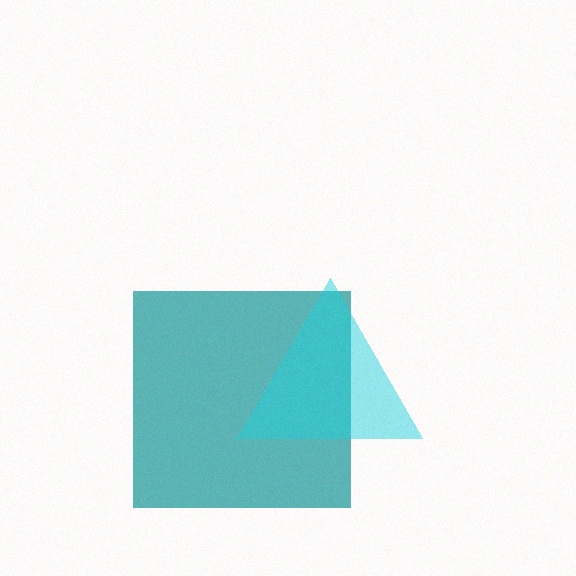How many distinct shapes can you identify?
There are 2 distinct shapes: a teal square, a cyan triangle.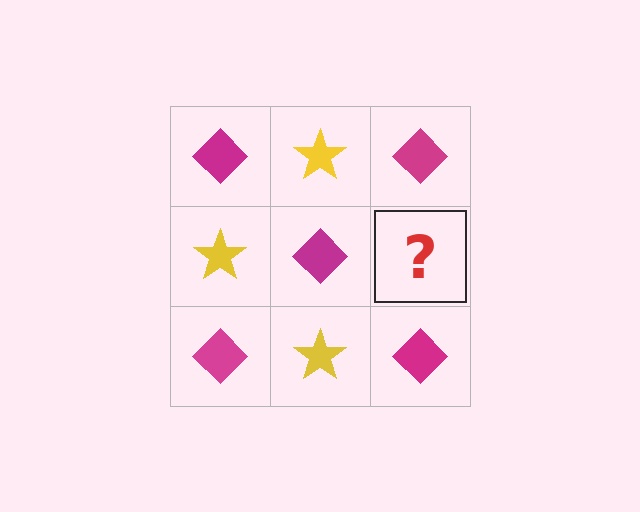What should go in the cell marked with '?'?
The missing cell should contain a yellow star.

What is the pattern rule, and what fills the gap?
The rule is that it alternates magenta diamond and yellow star in a checkerboard pattern. The gap should be filled with a yellow star.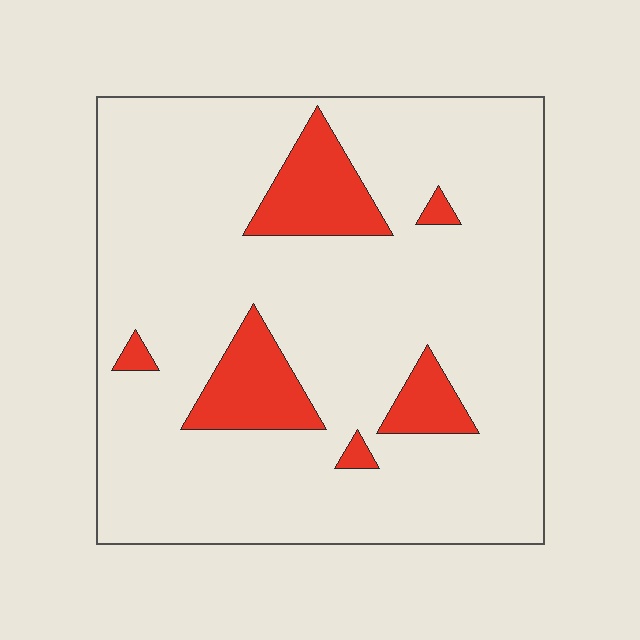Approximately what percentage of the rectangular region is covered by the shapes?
Approximately 15%.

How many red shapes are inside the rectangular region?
6.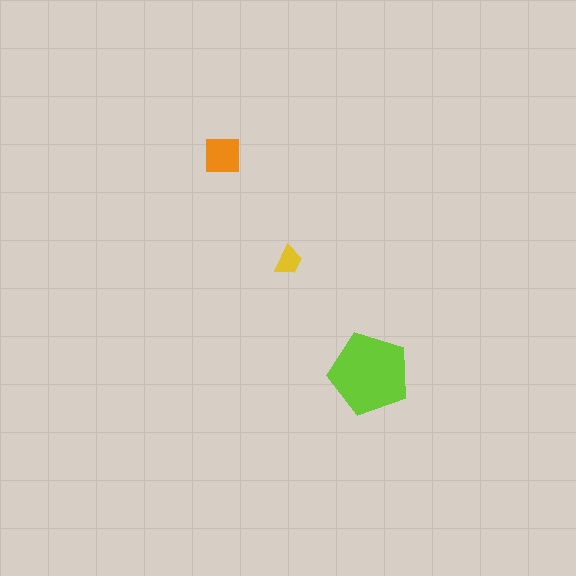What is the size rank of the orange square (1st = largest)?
2nd.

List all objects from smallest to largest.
The yellow trapezoid, the orange square, the lime pentagon.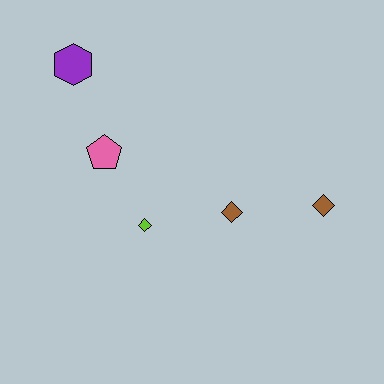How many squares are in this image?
There are no squares.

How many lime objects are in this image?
There is 1 lime object.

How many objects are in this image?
There are 5 objects.